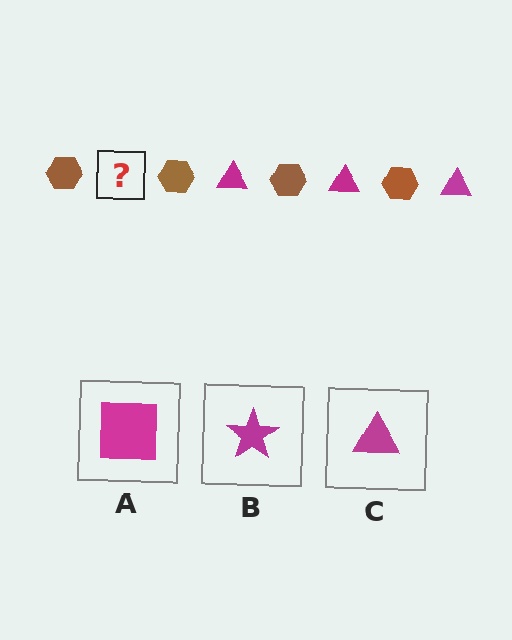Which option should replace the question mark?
Option C.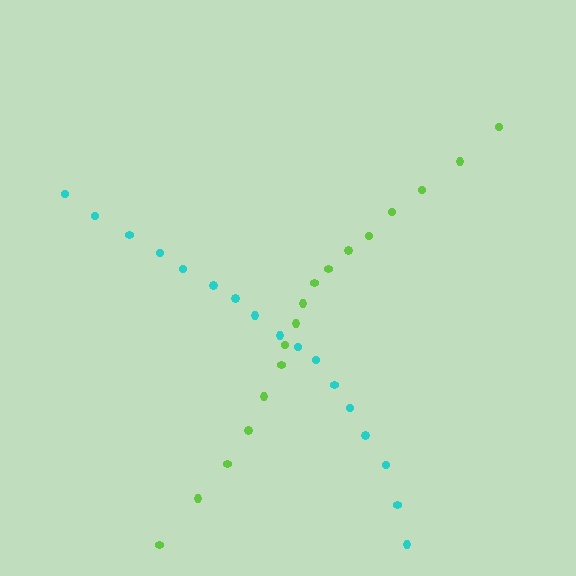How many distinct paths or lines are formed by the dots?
There are 2 distinct paths.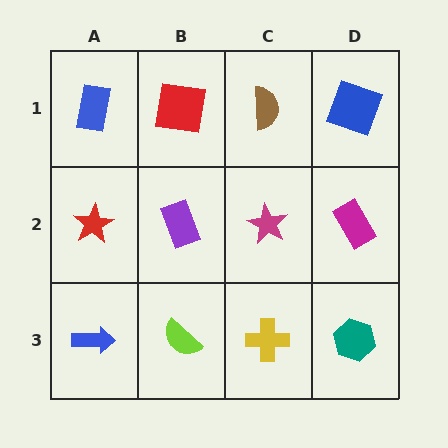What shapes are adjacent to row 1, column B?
A purple rectangle (row 2, column B), a blue rectangle (row 1, column A), a brown semicircle (row 1, column C).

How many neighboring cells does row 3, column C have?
3.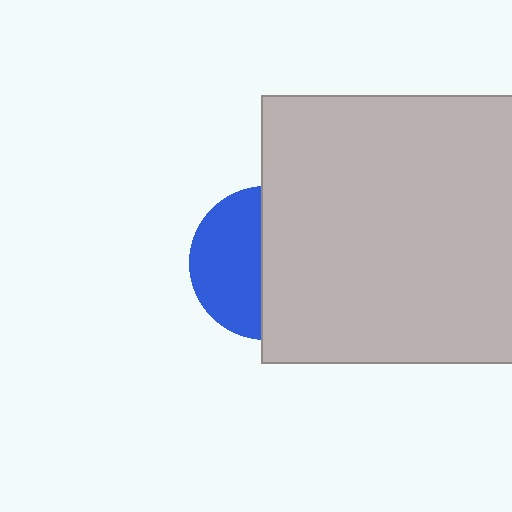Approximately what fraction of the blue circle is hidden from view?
Roughly 54% of the blue circle is hidden behind the light gray rectangle.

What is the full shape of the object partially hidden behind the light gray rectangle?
The partially hidden object is a blue circle.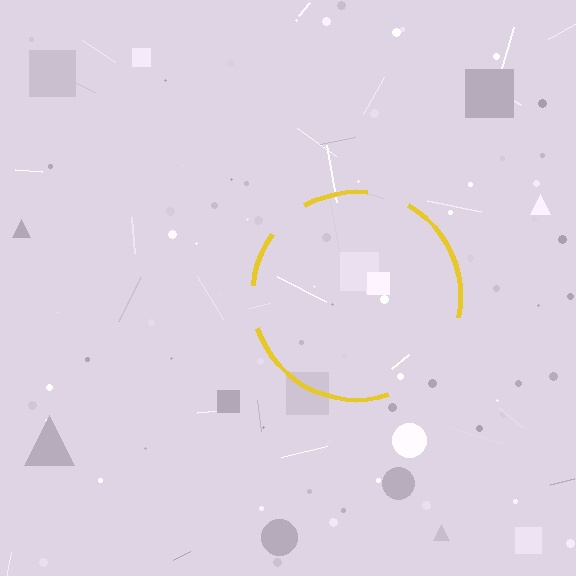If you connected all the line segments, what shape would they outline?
They would outline a circle.